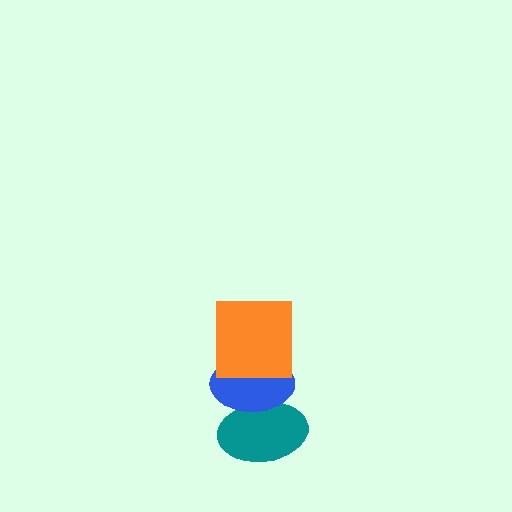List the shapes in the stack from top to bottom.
From top to bottom: the orange square, the blue ellipse, the teal ellipse.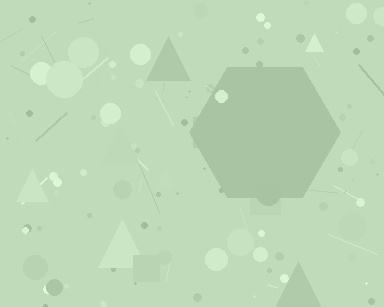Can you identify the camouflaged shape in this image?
The camouflaged shape is a hexagon.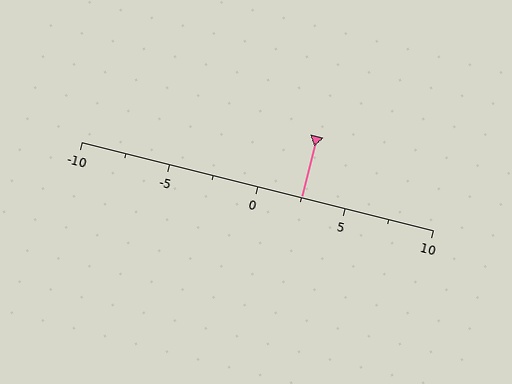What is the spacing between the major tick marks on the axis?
The major ticks are spaced 5 apart.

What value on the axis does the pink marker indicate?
The marker indicates approximately 2.5.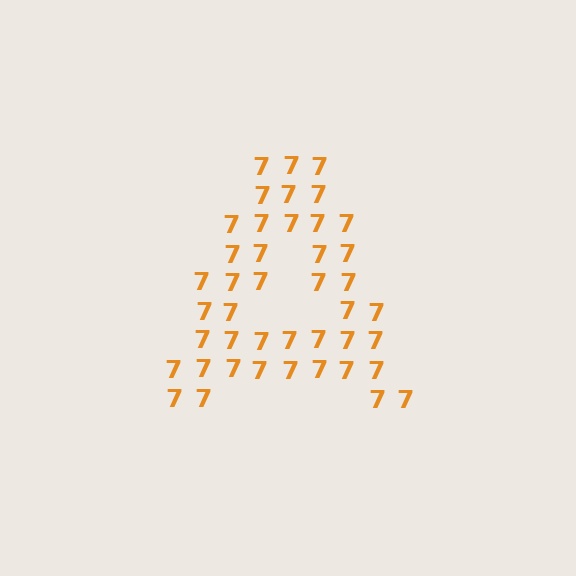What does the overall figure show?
The overall figure shows the letter A.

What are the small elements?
The small elements are digit 7's.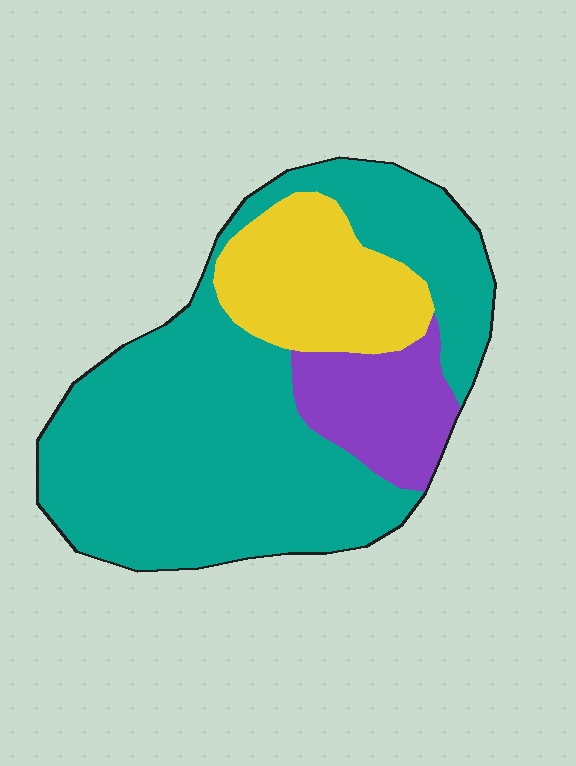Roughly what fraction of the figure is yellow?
Yellow takes up about one fifth (1/5) of the figure.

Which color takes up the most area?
Teal, at roughly 65%.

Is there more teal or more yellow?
Teal.